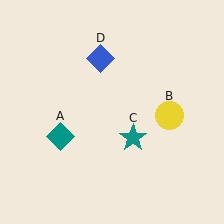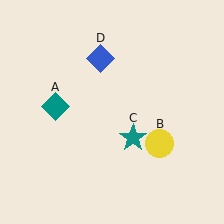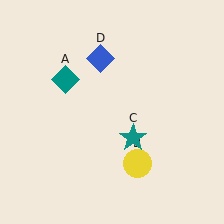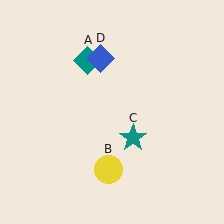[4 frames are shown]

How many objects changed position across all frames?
2 objects changed position: teal diamond (object A), yellow circle (object B).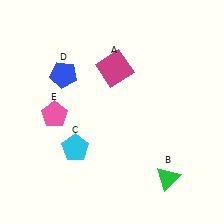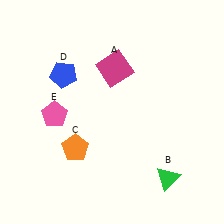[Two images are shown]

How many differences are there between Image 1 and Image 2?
There is 1 difference between the two images.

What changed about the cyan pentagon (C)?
In Image 1, C is cyan. In Image 2, it changed to orange.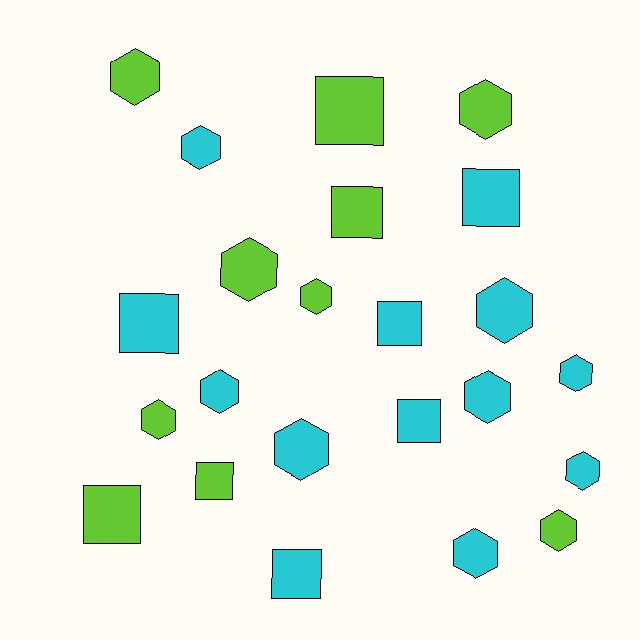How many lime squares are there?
There are 4 lime squares.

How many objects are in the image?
There are 23 objects.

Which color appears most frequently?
Cyan, with 13 objects.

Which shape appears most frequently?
Hexagon, with 14 objects.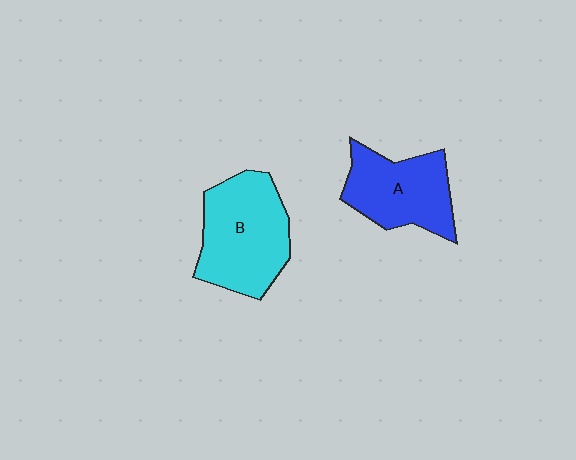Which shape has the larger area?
Shape B (cyan).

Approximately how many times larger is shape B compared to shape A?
Approximately 1.2 times.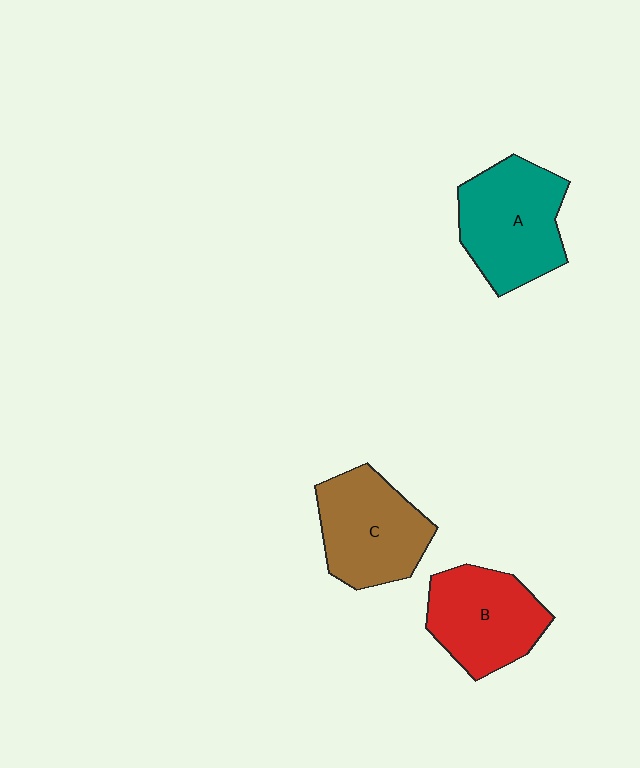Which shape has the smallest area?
Shape B (red).